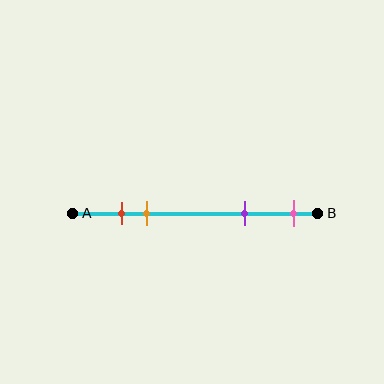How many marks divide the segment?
There are 4 marks dividing the segment.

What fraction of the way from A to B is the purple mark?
The purple mark is approximately 70% (0.7) of the way from A to B.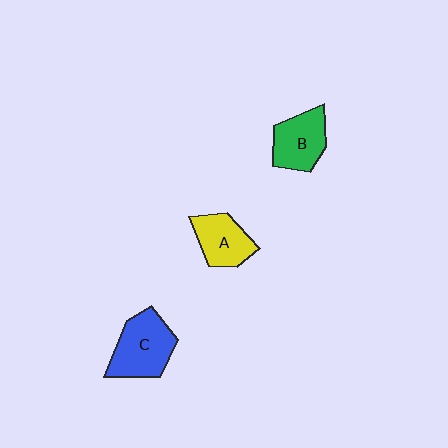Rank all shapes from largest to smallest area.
From largest to smallest: C (blue), B (green), A (yellow).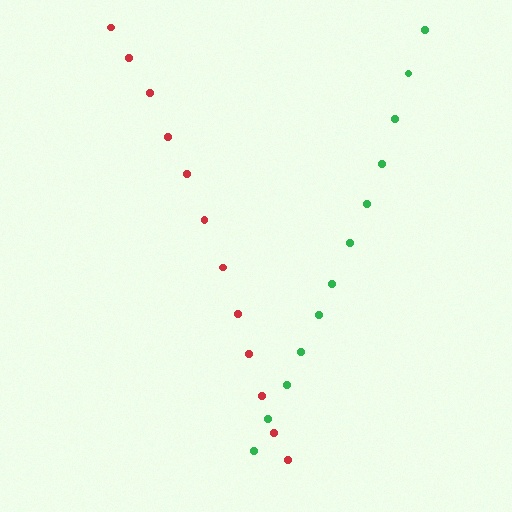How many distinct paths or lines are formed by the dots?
There are 2 distinct paths.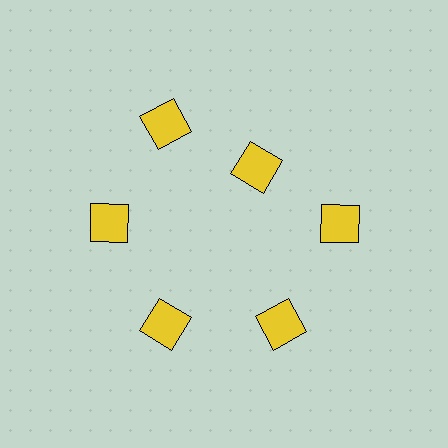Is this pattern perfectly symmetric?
No. The 6 yellow squares are arranged in a ring, but one element near the 1 o'clock position is pulled inward toward the center, breaking the 6-fold rotational symmetry.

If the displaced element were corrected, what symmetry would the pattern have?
It would have 6-fold rotational symmetry — the pattern would map onto itself every 60 degrees.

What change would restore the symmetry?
The symmetry would be restored by moving it outward, back onto the ring so that all 6 squares sit at equal angles and equal distance from the center.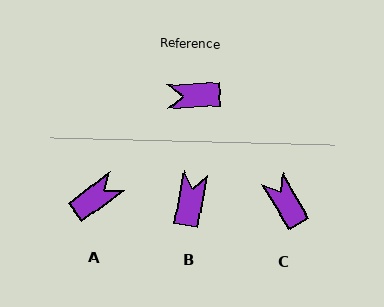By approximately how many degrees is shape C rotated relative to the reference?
Approximately 62 degrees clockwise.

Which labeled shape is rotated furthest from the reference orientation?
A, about 145 degrees away.